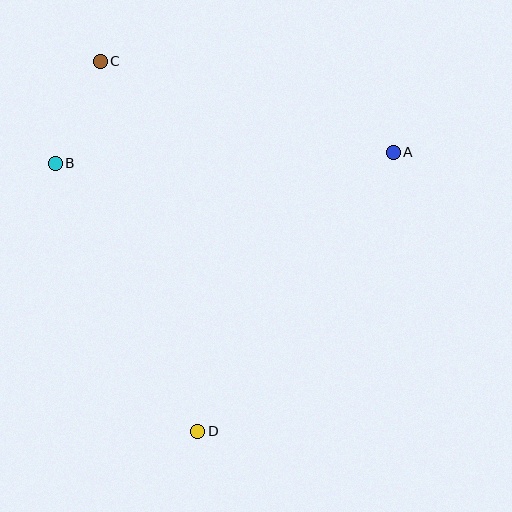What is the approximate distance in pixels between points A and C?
The distance between A and C is approximately 307 pixels.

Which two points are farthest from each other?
Points C and D are farthest from each other.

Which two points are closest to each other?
Points B and C are closest to each other.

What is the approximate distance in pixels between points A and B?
The distance between A and B is approximately 338 pixels.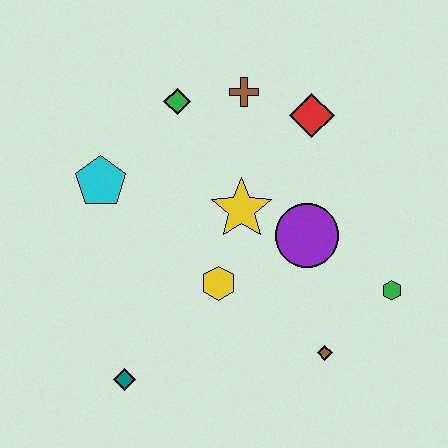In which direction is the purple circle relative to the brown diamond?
The purple circle is above the brown diamond.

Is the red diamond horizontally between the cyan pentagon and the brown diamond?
Yes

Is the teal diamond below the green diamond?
Yes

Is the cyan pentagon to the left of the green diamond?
Yes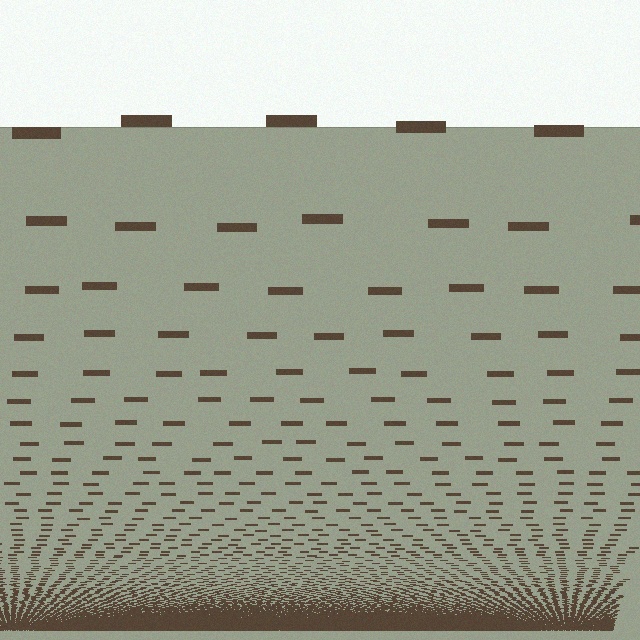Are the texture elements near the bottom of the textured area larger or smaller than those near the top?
Smaller. The gradient is inverted — elements near the bottom are smaller and denser.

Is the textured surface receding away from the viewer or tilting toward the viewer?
The surface appears to tilt toward the viewer. Texture elements get larger and sparser toward the top.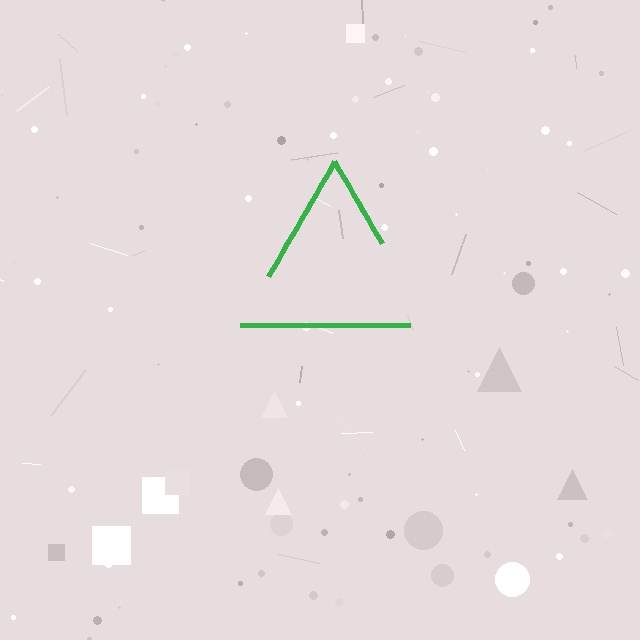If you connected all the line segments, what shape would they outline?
They would outline a triangle.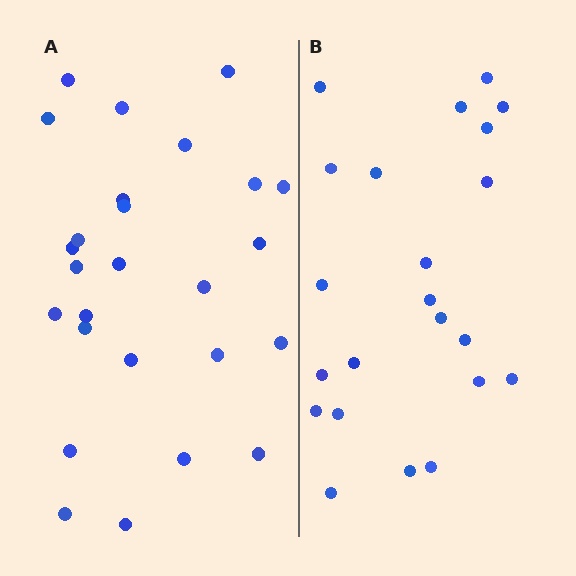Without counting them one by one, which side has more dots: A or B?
Region A (the left region) has more dots.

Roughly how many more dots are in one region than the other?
Region A has about 4 more dots than region B.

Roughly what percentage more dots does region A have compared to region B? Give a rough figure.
About 20% more.